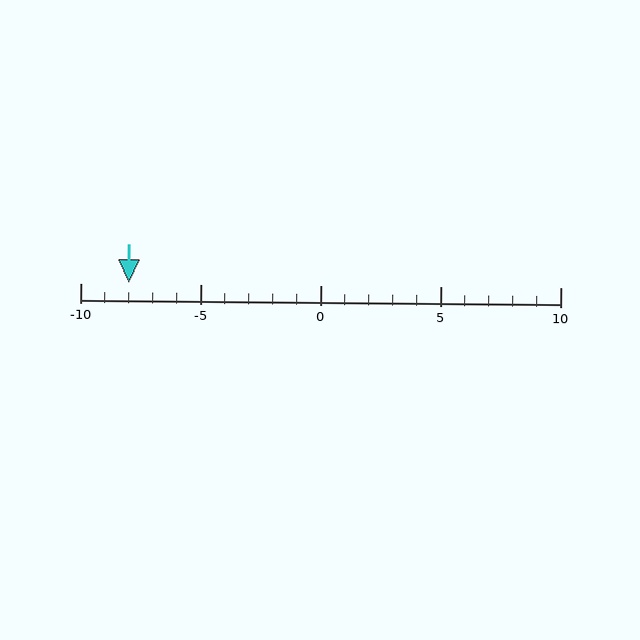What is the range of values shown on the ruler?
The ruler shows values from -10 to 10.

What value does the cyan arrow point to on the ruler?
The cyan arrow points to approximately -8.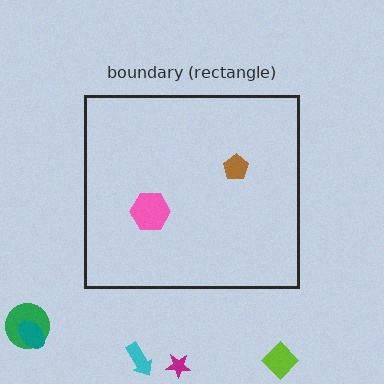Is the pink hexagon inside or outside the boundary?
Inside.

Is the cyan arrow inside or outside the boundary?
Outside.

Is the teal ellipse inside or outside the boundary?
Outside.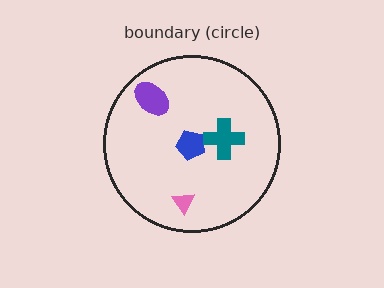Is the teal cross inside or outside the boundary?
Inside.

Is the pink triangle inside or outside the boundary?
Inside.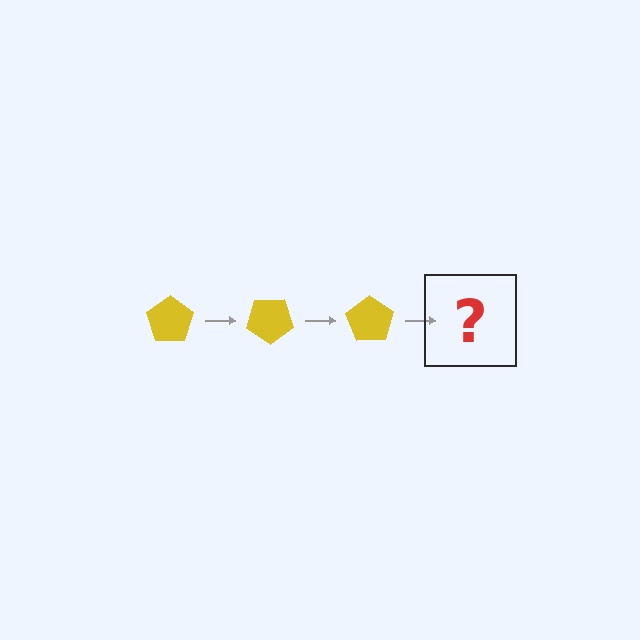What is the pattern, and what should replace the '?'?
The pattern is that the pentagon rotates 35 degrees each step. The '?' should be a yellow pentagon rotated 105 degrees.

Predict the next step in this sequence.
The next step is a yellow pentagon rotated 105 degrees.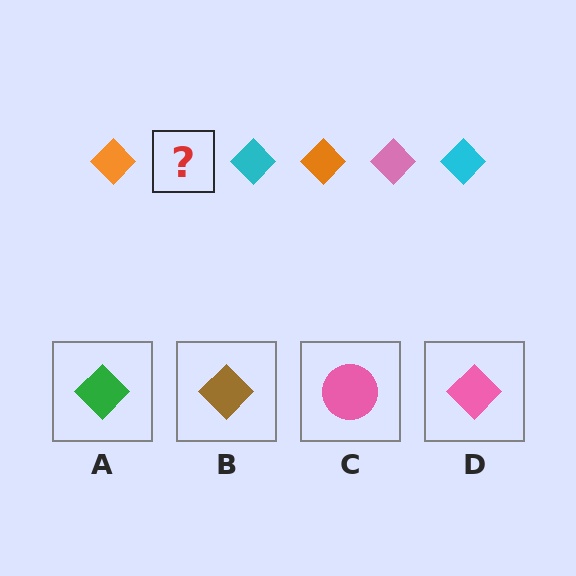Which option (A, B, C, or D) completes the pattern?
D.